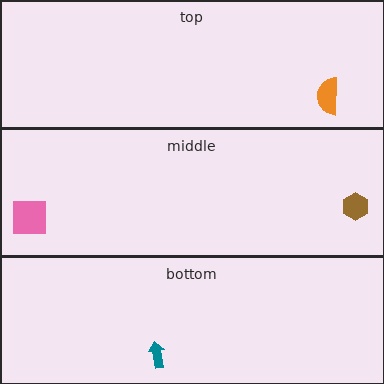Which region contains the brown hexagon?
The middle region.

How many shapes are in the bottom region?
1.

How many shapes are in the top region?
1.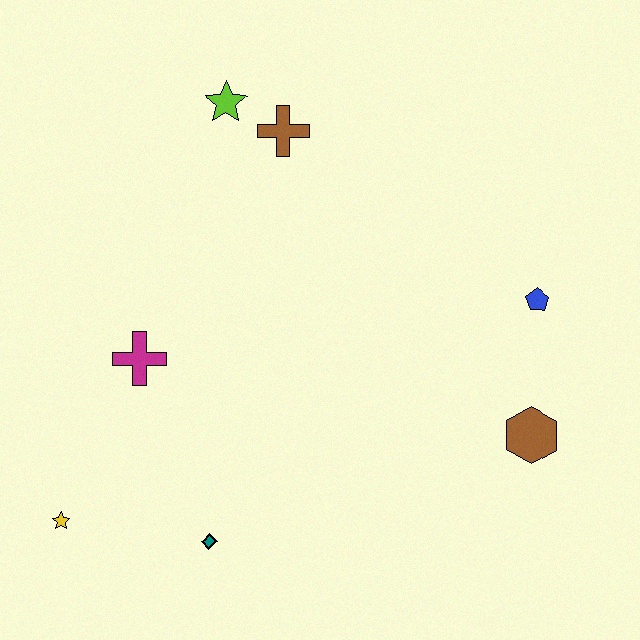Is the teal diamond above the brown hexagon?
No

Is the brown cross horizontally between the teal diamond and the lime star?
No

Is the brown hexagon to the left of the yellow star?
No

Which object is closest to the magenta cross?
The yellow star is closest to the magenta cross.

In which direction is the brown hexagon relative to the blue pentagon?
The brown hexagon is below the blue pentagon.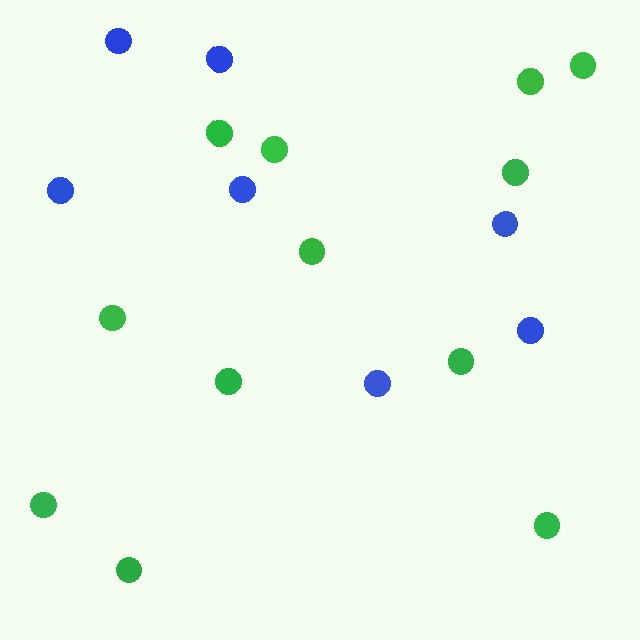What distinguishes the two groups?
There are 2 groups: one group of green circles (12) and one group of blue circles (7).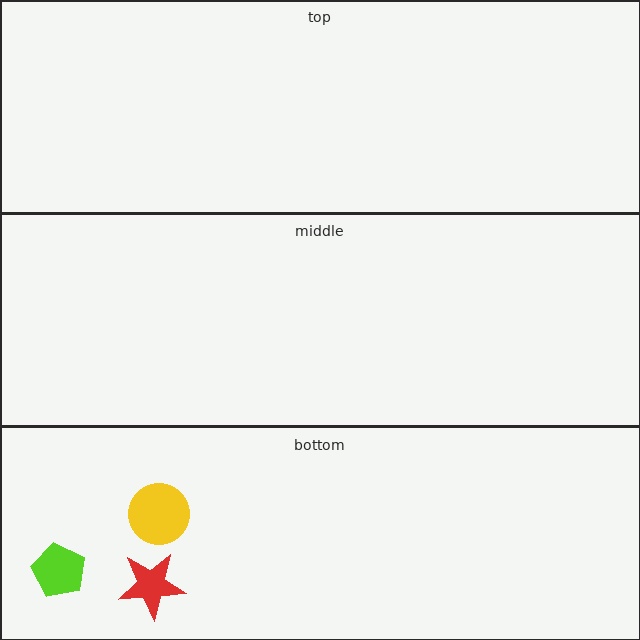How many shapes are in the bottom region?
3.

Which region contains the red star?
The bottom region.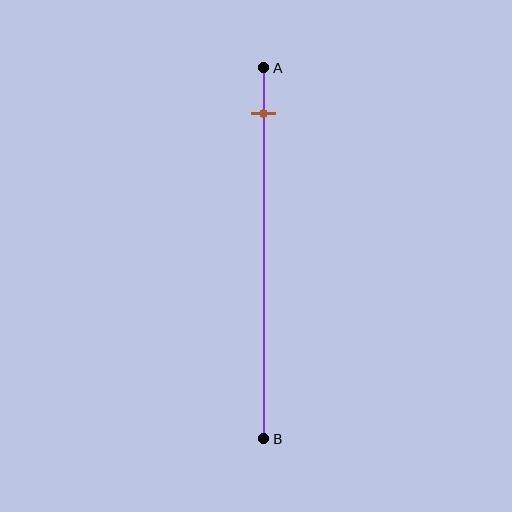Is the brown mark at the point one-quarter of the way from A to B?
No, the mark is at about 10% from A, not at the 25% one-quarter point.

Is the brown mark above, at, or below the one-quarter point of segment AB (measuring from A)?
The brown mark is above the one-quarter point of segment AB.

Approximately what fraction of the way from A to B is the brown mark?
The brown mark is approximately 10% of the way from A to B.